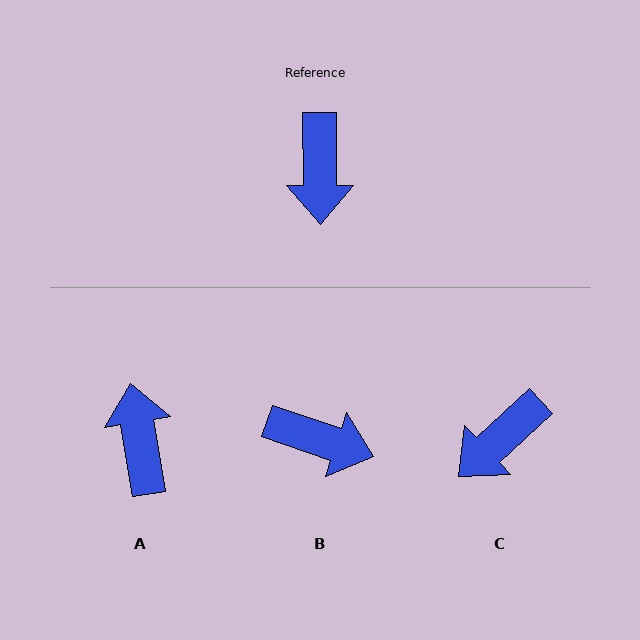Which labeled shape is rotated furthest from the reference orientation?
A, about 171 degrees away.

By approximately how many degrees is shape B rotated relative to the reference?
Approximately 71 degrees counter-clockwise.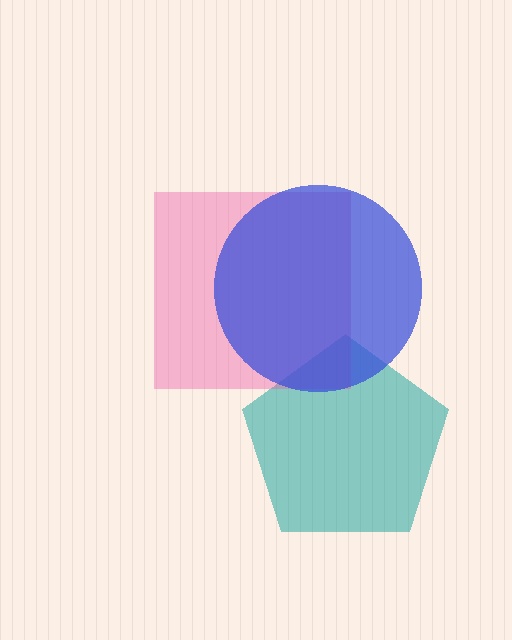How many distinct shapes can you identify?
There are 3 distinct shapes: a teal pentagon, a pink square, a blue circle.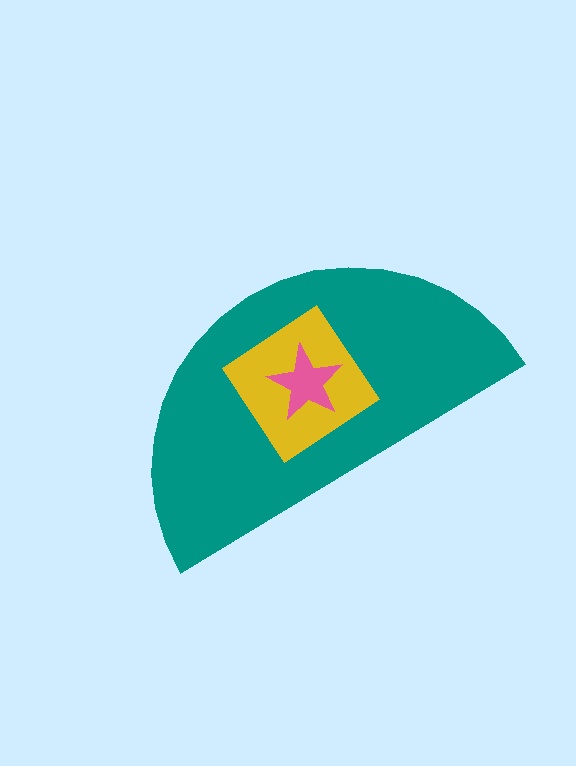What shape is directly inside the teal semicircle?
The yellow diamond.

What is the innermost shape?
The pink star.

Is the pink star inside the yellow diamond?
Yes.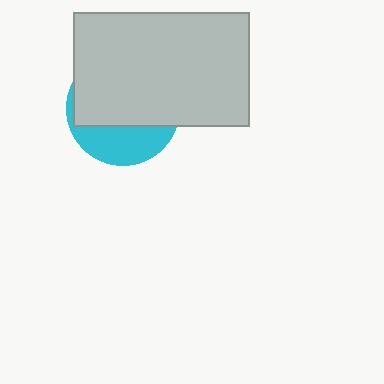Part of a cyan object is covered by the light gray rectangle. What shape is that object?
It is a circle.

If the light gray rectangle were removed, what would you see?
You would see the complete cyan circle.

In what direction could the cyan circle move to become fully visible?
The cyan circle could move down. That would shift it out from behind the light gray rectangle entirely.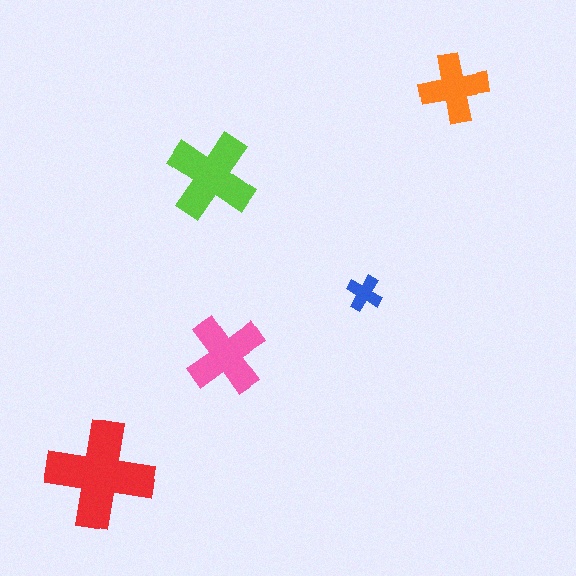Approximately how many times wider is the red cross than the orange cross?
About 1.5 times wider.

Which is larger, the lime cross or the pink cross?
The lime one.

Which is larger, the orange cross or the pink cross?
The pink one.